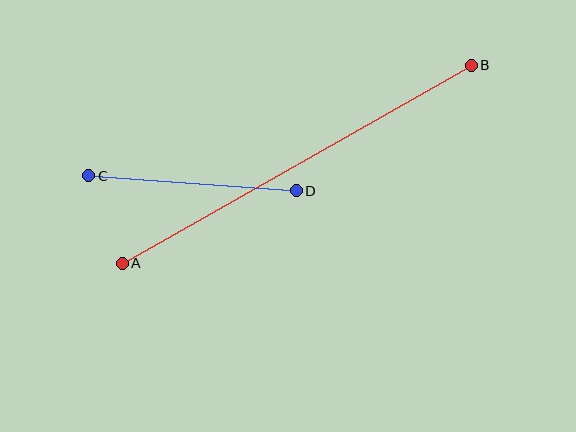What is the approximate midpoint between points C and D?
The midpoint is at approximately (192, 183) pixels.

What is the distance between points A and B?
The distance is approximately 401 pixels.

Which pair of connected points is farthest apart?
Points A and B are farthest apart.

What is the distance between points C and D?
The distance is approximately 208 pixels.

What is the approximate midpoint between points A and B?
The midpoint is at approximately (297, 164) pixels.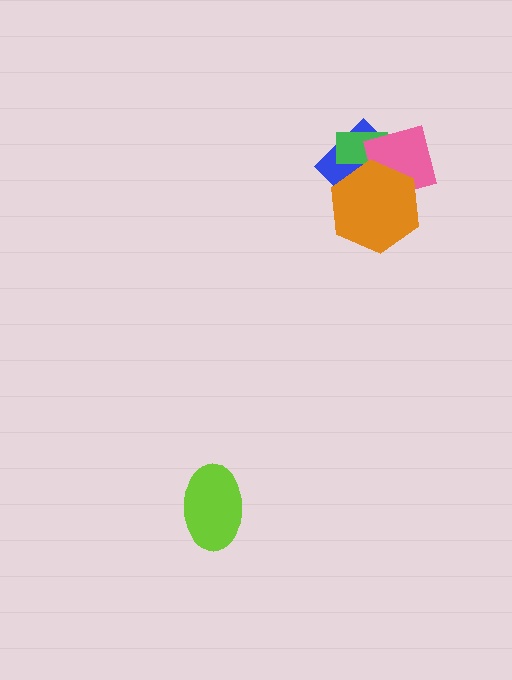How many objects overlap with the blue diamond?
3 objects overlap with the blue diamond.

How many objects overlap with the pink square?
3 objects overlap with the pink square.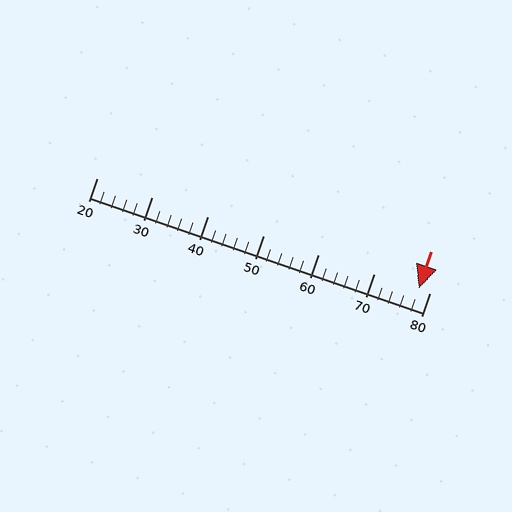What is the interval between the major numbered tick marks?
The major tick marks are spaced 10 units apart.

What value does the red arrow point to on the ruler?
The red arrow points to approximately 78.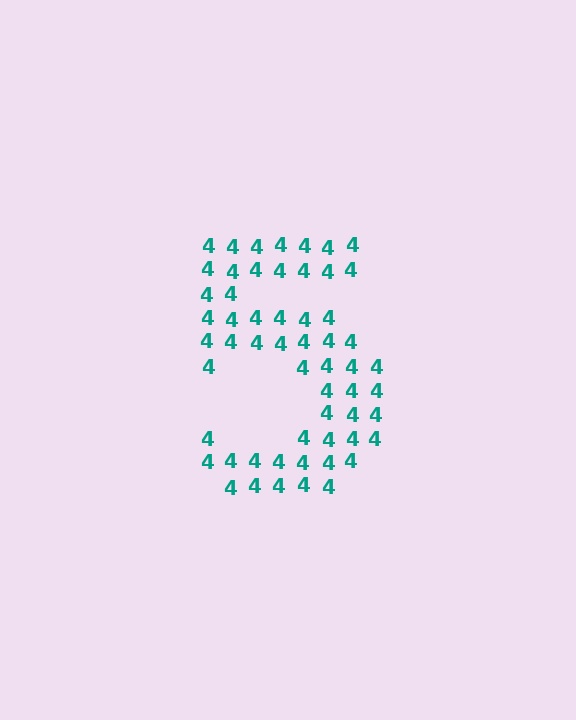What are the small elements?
The small elements are digit 4's.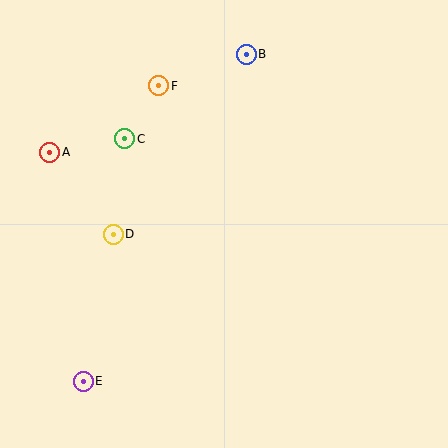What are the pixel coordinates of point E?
Point E is at (83, 381).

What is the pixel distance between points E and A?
The distance between E and A is 231 pixels.